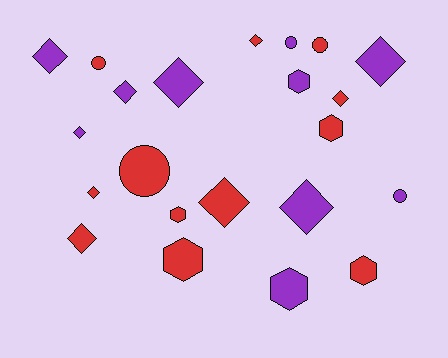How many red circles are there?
There are 3 red circles.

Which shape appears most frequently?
Diamond, with 11 objects.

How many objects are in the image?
There are 22 objects.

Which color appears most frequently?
Red, with 12 objects.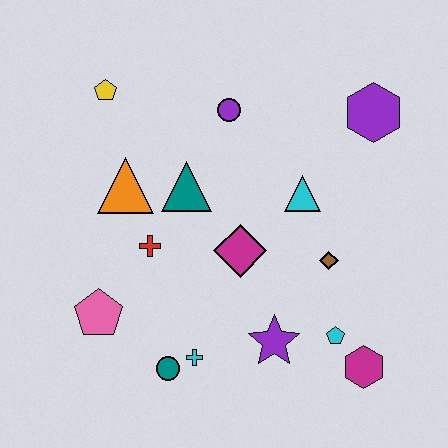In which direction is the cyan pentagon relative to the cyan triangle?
The cyan pentagon is below the cyan triangle.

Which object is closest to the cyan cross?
The teal circle is closest to the cyan cross.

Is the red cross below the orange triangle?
Yes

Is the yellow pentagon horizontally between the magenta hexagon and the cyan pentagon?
No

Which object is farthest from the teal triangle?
The magenta hexagon is farthest from the teal triangle.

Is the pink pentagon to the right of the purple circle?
No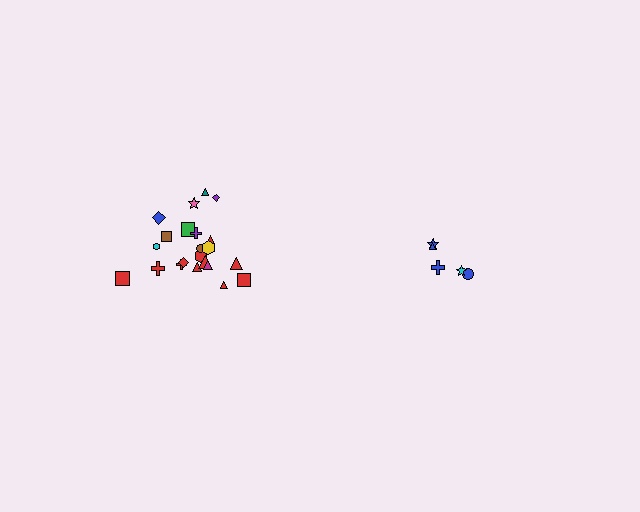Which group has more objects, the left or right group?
The left group.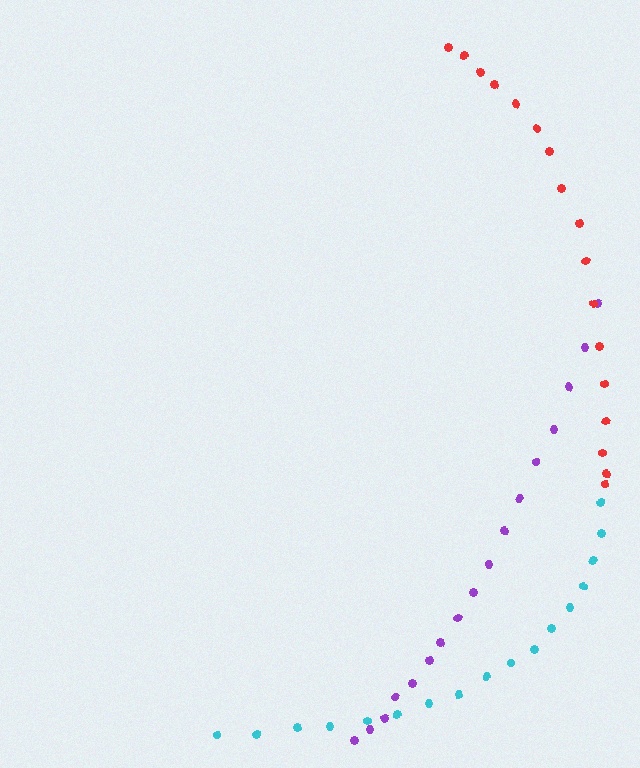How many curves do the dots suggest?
There are 3 distinct paths.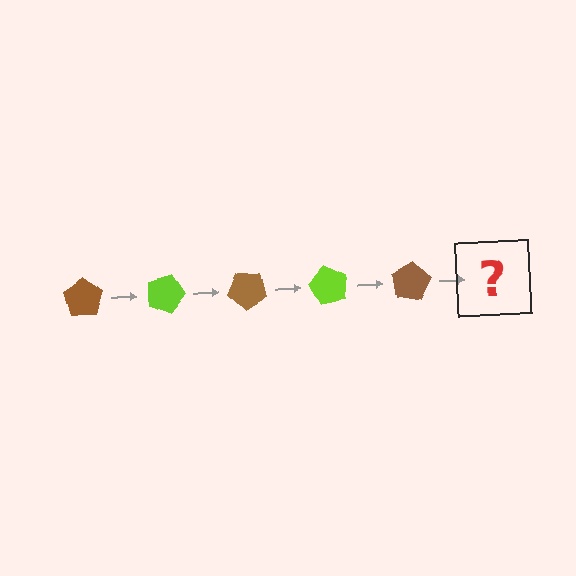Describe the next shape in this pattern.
It should be a lime pentagon, rotated 100 degrees from the start.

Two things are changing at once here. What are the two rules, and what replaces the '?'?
The two rules are that it rotates 20 degrees each step and the color cycles through brown and lime. The '?' should be a lime pentagon, rotated 100 degrees from the start.